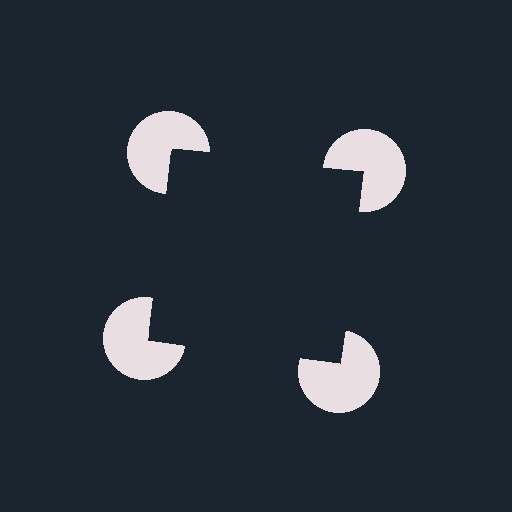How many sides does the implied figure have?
4 sides.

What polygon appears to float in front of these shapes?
An illusory square — its edges are inferred from the aligned wedge cuts in the pac-man discs, not physically drawn.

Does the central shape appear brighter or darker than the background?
It typically appears slightly darker than the background, even though no actual brightness change is drawn.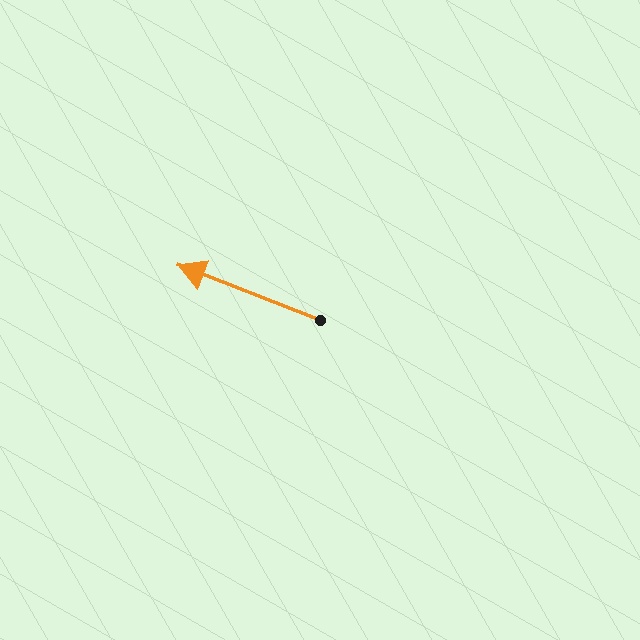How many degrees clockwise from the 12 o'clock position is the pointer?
Approximately 291 degrees.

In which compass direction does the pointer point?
West.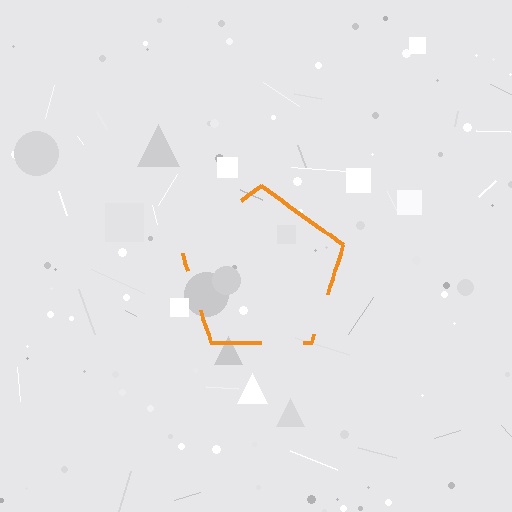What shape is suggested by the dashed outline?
The dashed outline suggests a pentagon.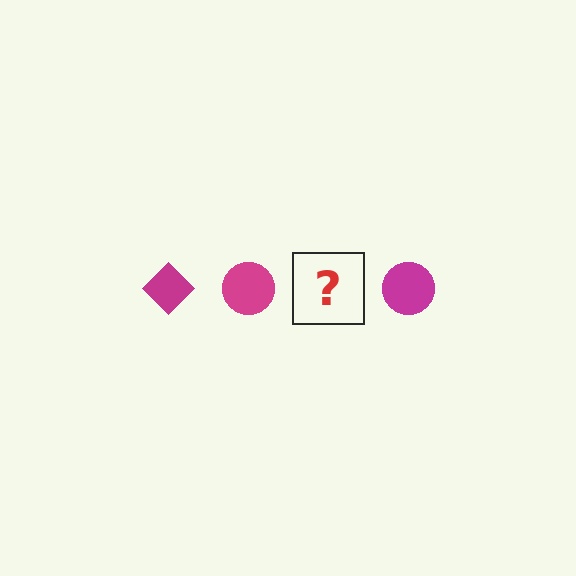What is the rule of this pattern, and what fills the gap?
The rule is that the pattern cycles through diamond, circle shapes in magenta. The gap should be filled with a magenta diamond.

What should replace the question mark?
The question mark should be replaced with a magenta diamond.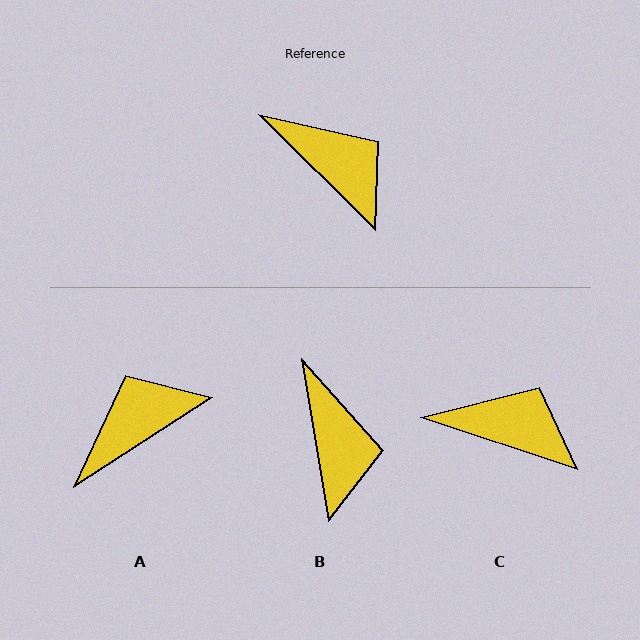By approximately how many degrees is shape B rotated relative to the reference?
Approximately 36 degrees clockwise.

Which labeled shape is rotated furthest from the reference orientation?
A, about 78 degrees away.